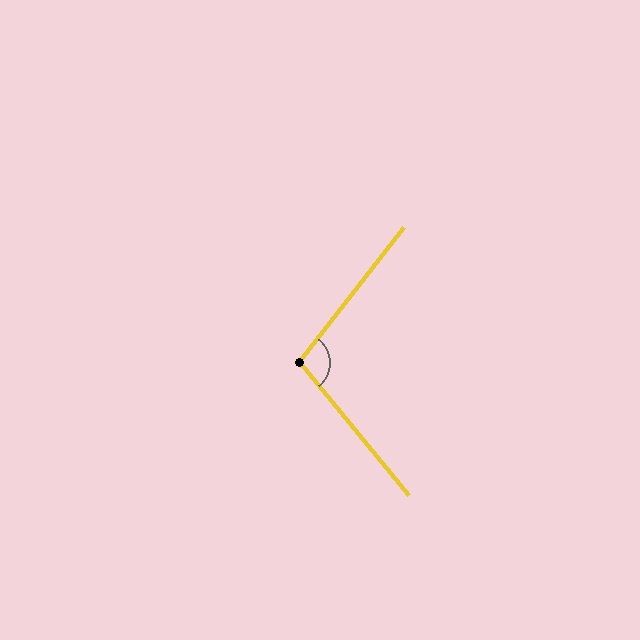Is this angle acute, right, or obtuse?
It is obtuse.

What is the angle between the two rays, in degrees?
Approximately 103 degrees.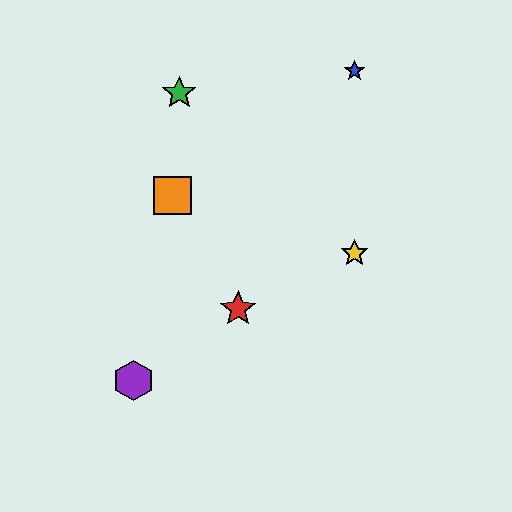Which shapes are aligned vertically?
The blue star, the yellow star are aligned vertically.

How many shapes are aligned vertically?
2 shapes (the blue star, the yellow star) are aligned vertically.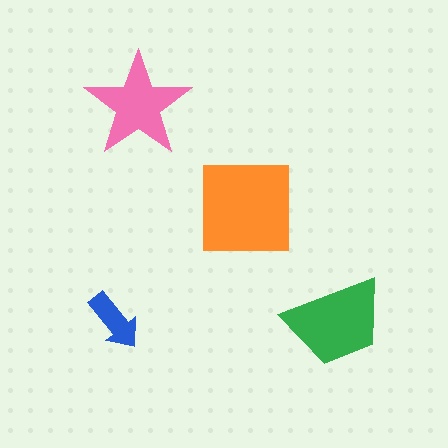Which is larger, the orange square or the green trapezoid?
The orange square.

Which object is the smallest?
The blue arrow.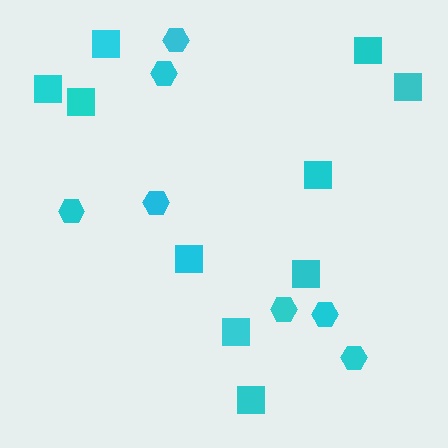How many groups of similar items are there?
There are 2 groups: one group of squares (10) and one group of hexagons (7).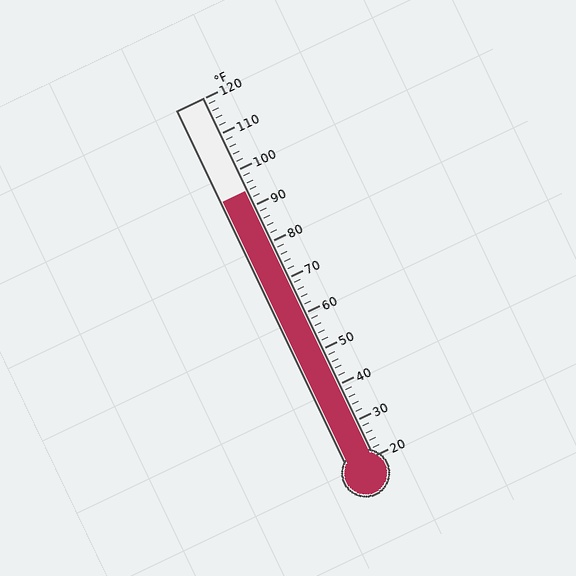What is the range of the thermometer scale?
The thermometer scale ranges from 20°F to 120°F.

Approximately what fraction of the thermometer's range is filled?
The thermometer is filled to approximately 75% of its range.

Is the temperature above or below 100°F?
The temperature is below 100°F.